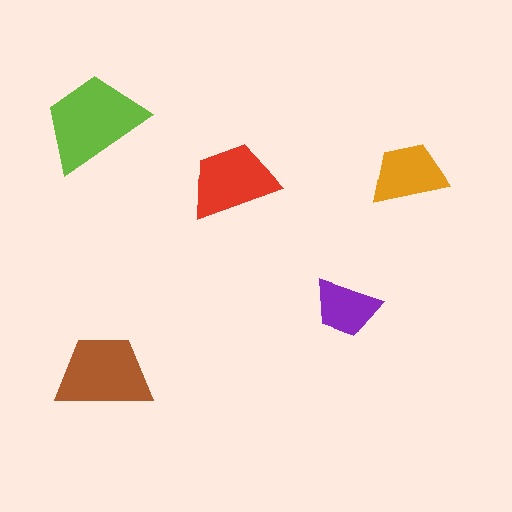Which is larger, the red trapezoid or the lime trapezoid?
The lime one.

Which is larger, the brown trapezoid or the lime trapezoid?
The lime one.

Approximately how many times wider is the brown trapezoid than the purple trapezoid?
About 1.5 times wider.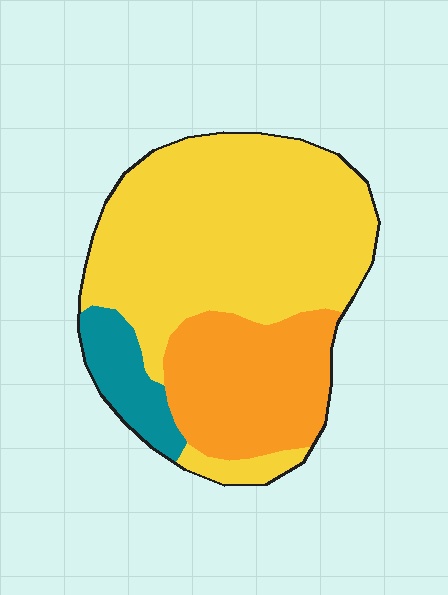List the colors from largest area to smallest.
From largest to smallest: yellow, orange, teal.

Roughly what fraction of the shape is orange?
Orange covers around 25% of the shape.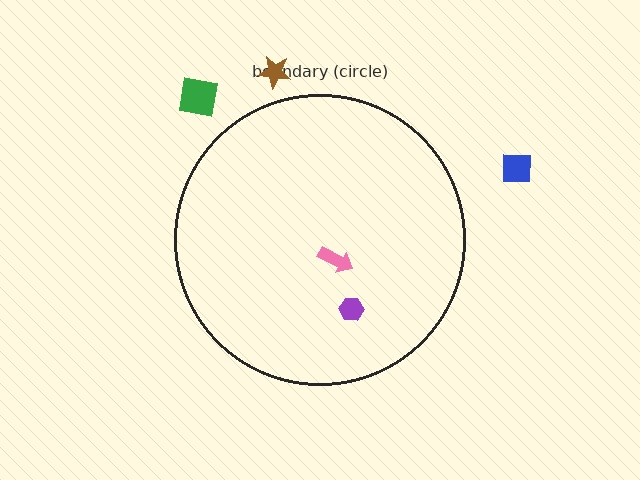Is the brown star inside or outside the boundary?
Outside.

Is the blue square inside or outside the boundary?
Outside.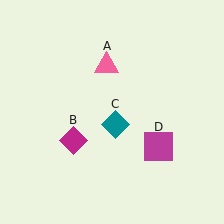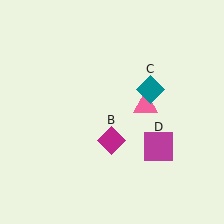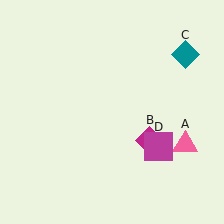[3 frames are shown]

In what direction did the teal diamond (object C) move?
The teal diamond (object C) moved up and to the right.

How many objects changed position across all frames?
3 objects changed position: pink triangle (object A), magenta diamond (object B), teal diamond (object C).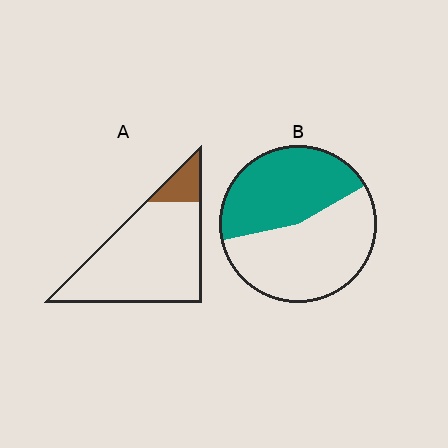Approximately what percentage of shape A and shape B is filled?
A is approximately 15% and B is approximately 45%.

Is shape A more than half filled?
No.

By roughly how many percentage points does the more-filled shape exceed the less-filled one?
By roughly 30 percentage points (B over A).